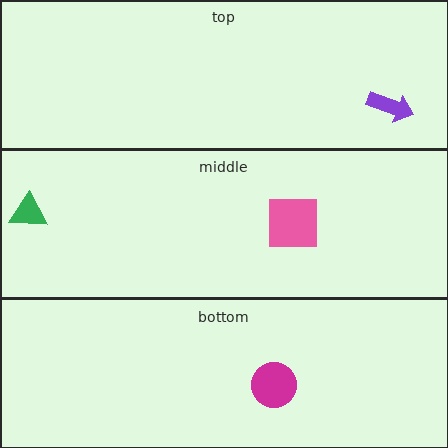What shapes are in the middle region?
The green triangle, the pink square.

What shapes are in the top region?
The purple arrow.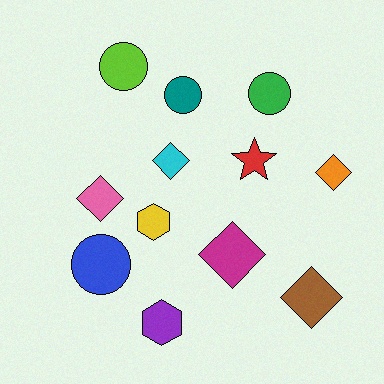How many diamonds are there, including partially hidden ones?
There are 5 diamonds.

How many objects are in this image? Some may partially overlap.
There are 12 objects.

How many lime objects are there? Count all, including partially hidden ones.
There is 1 lime object.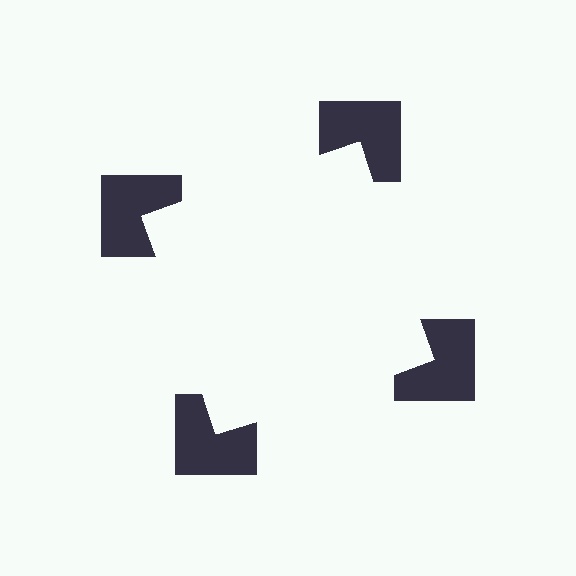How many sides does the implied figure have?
4 sides.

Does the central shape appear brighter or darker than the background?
It typically appears slightly brighter than the background, even though no actual brightness change is drawn.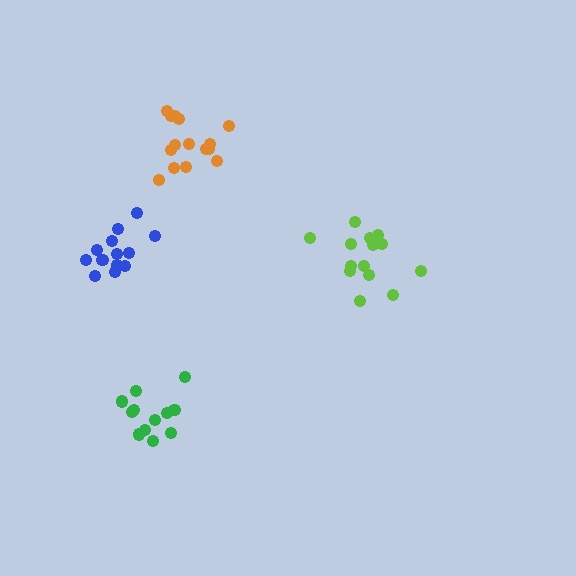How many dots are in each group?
Group 1: 15 dots, Group 2: 13 dots, Group 3: 12 dots, Group 4: 14 dots (54 total).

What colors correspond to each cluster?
The clusters are colored: orange, blue, green, lime.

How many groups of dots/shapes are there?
There are 4 groups.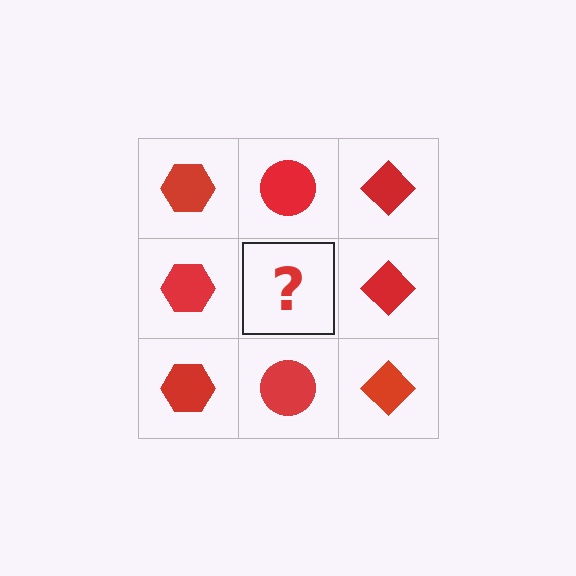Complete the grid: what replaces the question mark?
The question mark should be replaced with a red circle.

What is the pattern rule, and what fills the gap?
The rule is that each column has a consistent shape. The gap should be filled with a red circle.